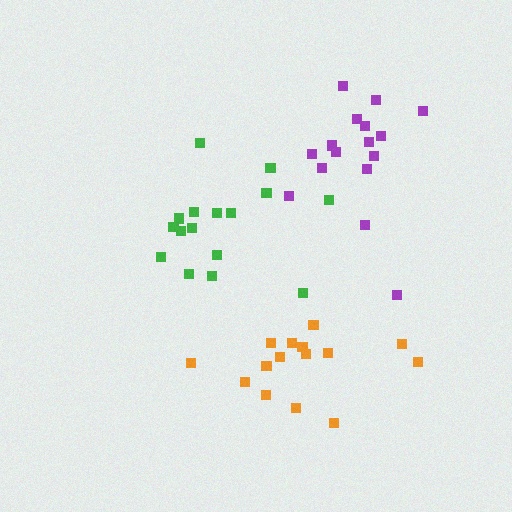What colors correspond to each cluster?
The clusters are colored: purple, orange, green.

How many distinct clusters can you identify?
There are 3 distinct clusters.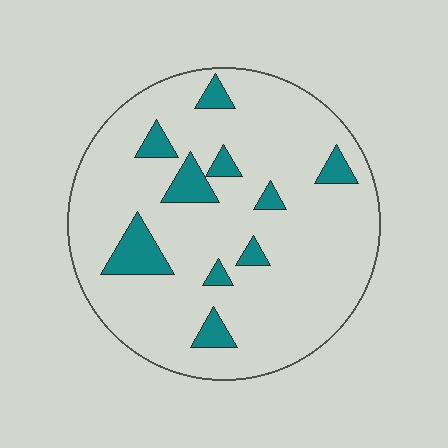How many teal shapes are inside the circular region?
10.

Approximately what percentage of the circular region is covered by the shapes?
Approximately 15%.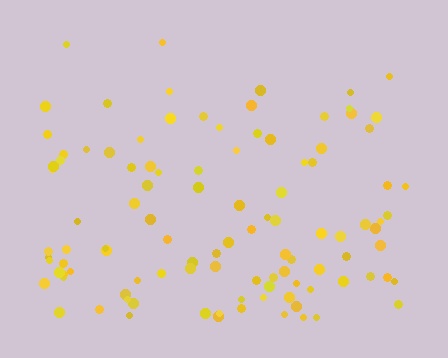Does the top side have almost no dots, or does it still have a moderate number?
Still a moderate number, just noticeably fewer than the bottom.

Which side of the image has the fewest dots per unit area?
The top.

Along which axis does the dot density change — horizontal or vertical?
Vertical.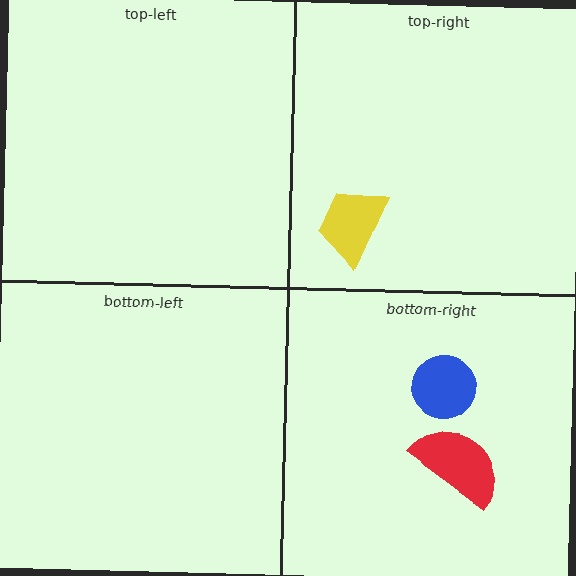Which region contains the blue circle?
The bottom-right region.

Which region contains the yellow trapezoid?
The top-right region.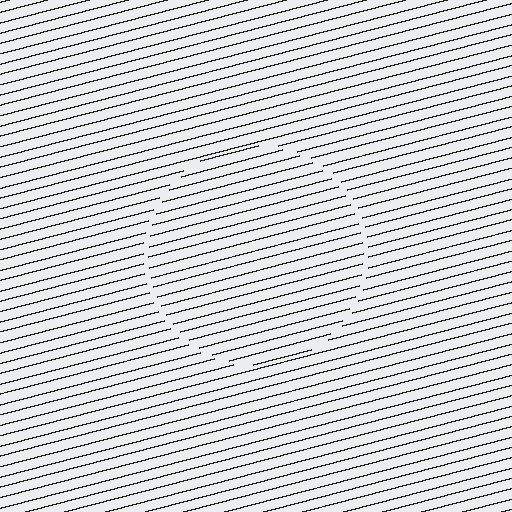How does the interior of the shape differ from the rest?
The interior of the shape contains the same grating, shifted by half a period — the contour is defined by the phase discontinuity where line-ends from the inner and outer gratings abut.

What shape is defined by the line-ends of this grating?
An illusory circle. The interior of the shape contains the same grating, shifted by half a period — the contour is defined by the phase discontinuity where line-ends from the inner and outer gratings abut.